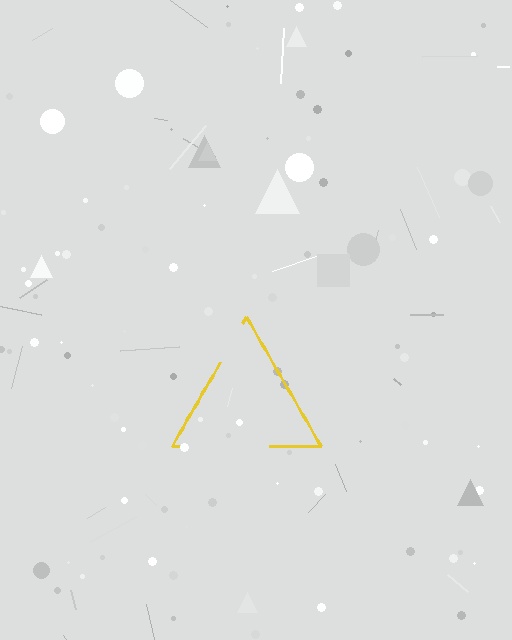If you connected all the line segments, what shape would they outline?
They would outline a triangle.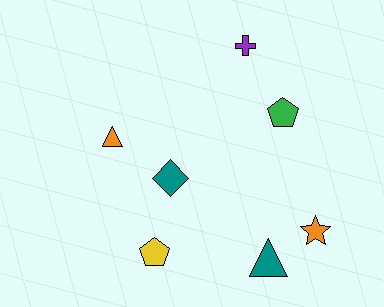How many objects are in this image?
There are 7 objects.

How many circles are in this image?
There are no circles.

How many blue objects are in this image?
There are no blue objects.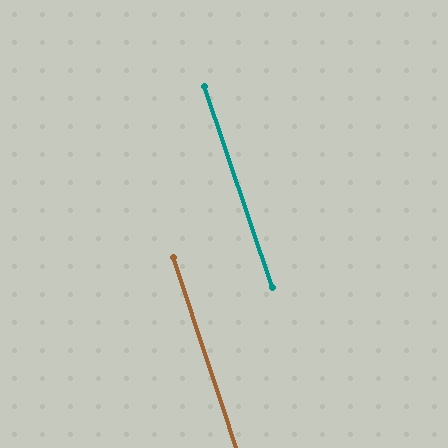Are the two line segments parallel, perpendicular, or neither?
Parallel — their directions differ by only 0.5°.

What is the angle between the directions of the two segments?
Approximately 1 degree.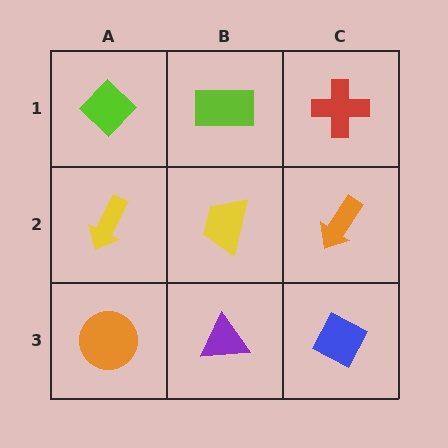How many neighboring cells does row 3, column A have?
2.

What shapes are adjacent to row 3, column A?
A yellow arrow (row 2, column A), a purple triangle (row 3, column B).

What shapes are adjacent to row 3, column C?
An orange arrow (row 2, column C), a purple triangle (row 3, column B).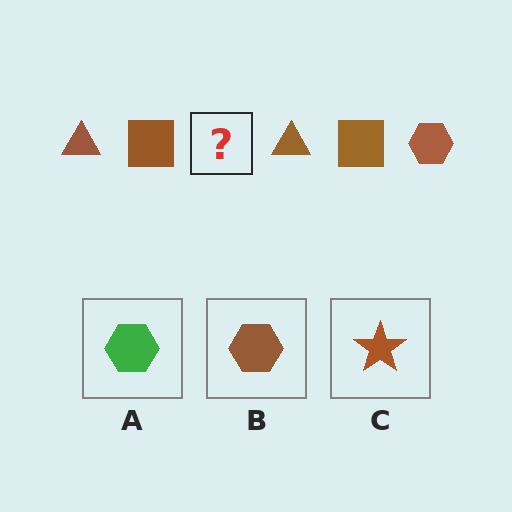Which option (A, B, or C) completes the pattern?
B.